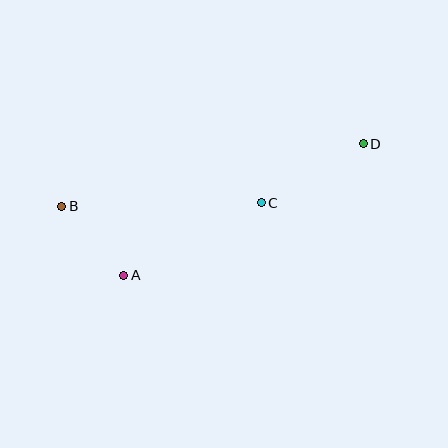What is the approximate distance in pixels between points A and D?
The distance between A and D is approximately 273 pixels.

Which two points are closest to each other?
Points A and B are closest to each other.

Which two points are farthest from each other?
Points B and D are farthest from each other.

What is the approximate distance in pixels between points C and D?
The distance between C and D is approximately 118 pixels.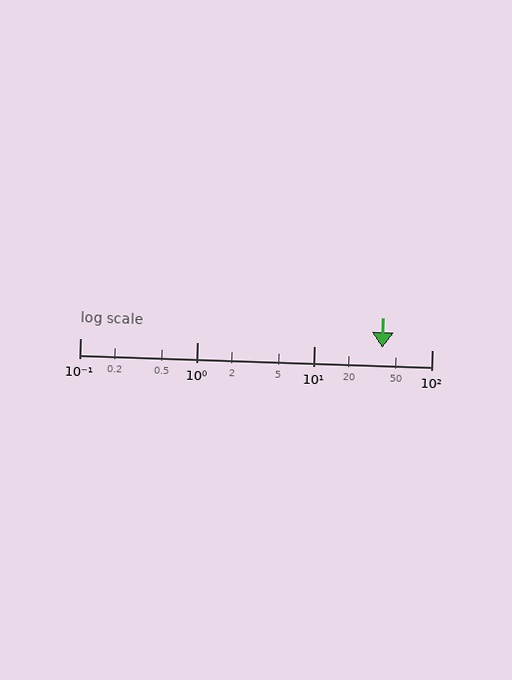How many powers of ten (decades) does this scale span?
The scale spans 3 decades, from 0.1 to 100.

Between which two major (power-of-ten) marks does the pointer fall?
The pointer is between 10 and 100.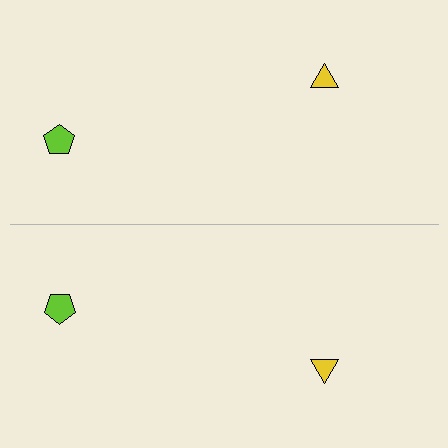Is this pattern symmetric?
Yes, this pattern has bilateral (reflection) symmetry.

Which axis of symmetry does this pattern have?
The pattern has a horizontal axis of symmetry running through the center of the image.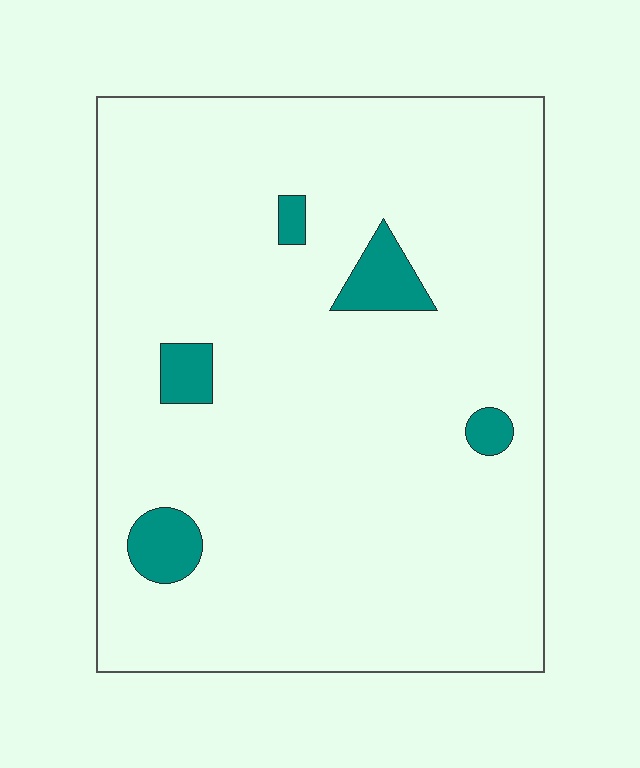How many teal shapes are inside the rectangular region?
5.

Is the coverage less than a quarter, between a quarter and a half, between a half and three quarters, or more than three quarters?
Less than a quarter.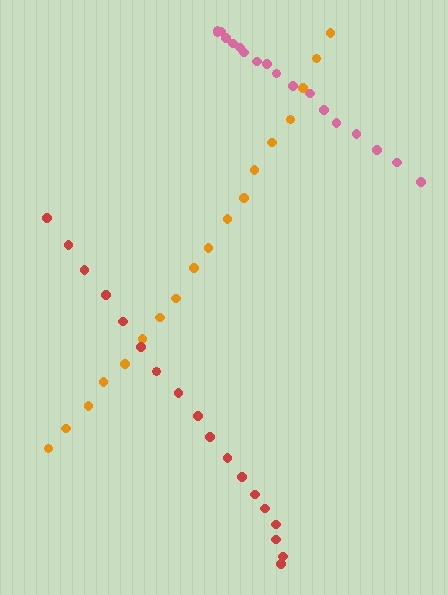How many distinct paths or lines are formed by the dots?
There are 3 distinct paths.